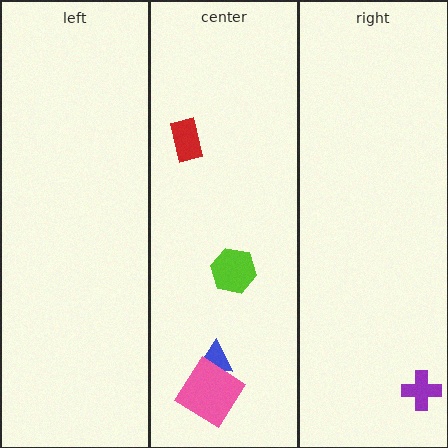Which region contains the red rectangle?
The center region.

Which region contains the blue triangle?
The center region.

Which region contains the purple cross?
The right region.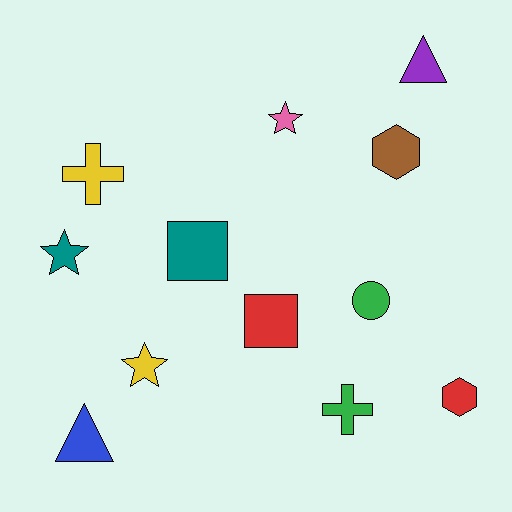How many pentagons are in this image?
There are no pentagons.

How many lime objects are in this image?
There are no lime objects.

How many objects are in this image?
There are 12 objects.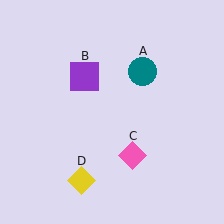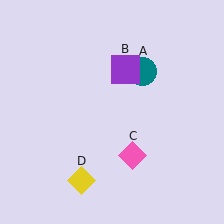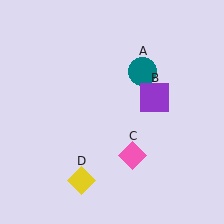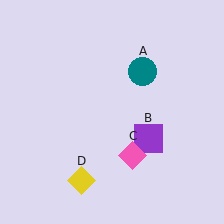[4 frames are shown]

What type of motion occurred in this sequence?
The purple square (object B) rotated clockwise around the center of the scene.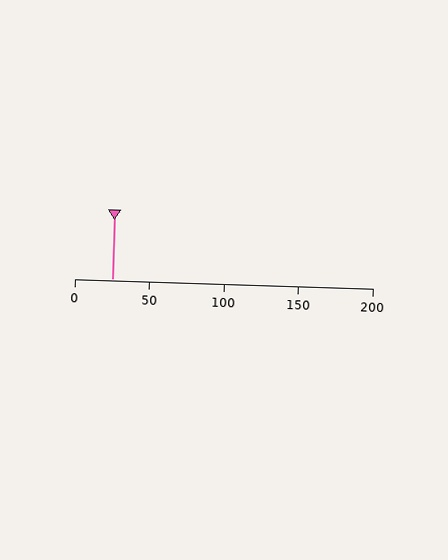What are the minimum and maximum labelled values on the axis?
The axis runs from 0 to 200.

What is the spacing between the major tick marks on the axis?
The major ticks are spaced 50 apart.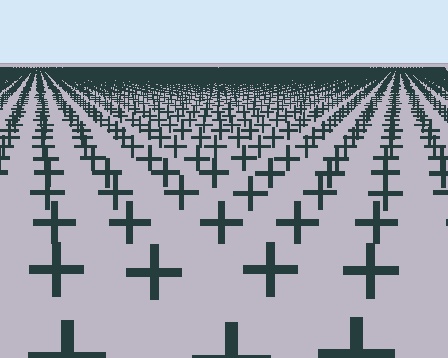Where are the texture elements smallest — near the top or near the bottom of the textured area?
Near the top.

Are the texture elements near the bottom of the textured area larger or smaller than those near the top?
Larger. Near the bottom, elements are closer to the viewer and appear at a bigger on-screen size.